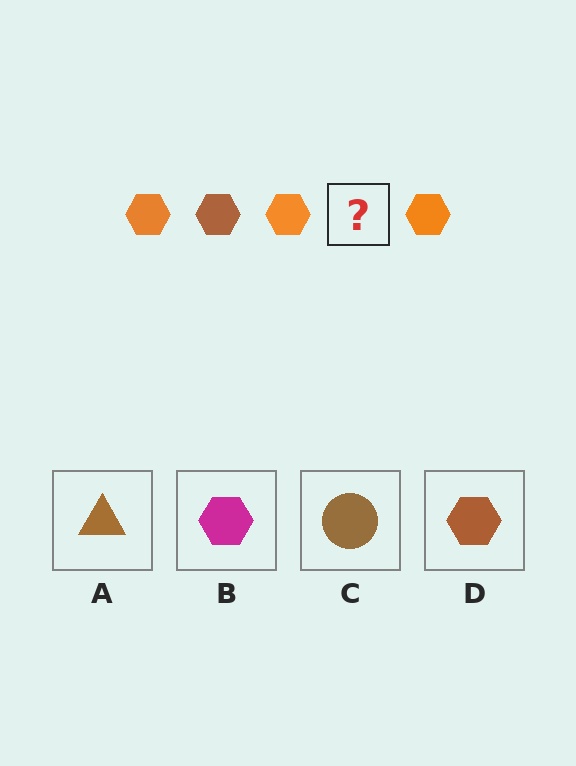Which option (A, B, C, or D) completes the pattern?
D.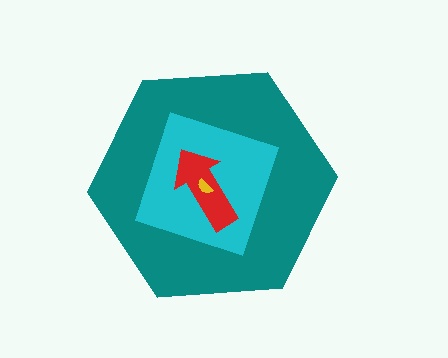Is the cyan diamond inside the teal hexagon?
Yes.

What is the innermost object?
The yellow semicircle.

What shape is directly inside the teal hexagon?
The cyan diamond.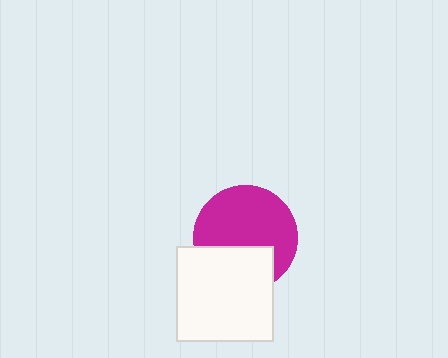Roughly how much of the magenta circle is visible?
Most of it is visible (roughly 65%).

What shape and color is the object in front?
The object in front is a white rectangle.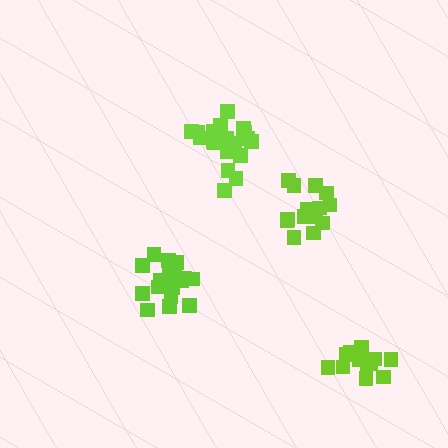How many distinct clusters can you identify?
There are 4 distinct clusters.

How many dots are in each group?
Group 1: 16 dots, Group 2: 14 dots, Group 3: 18 dots, Group 4: 20 dots (68 total).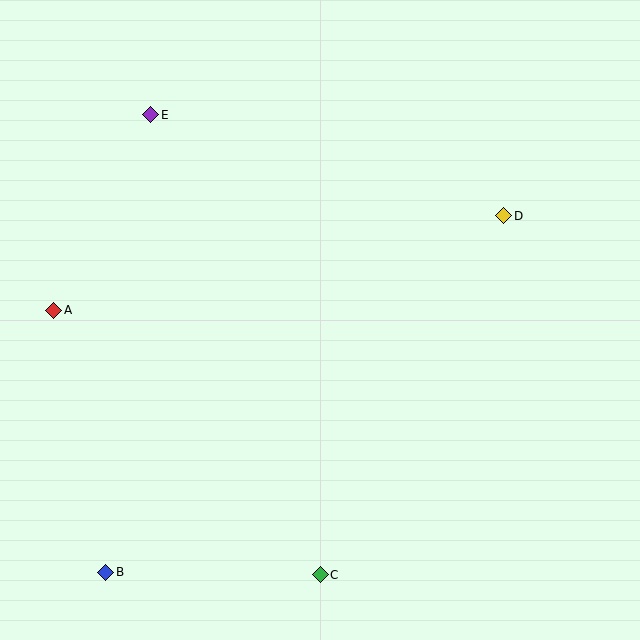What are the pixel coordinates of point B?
Point B is at (106, 572).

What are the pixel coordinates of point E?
Point E is at (151, 115).